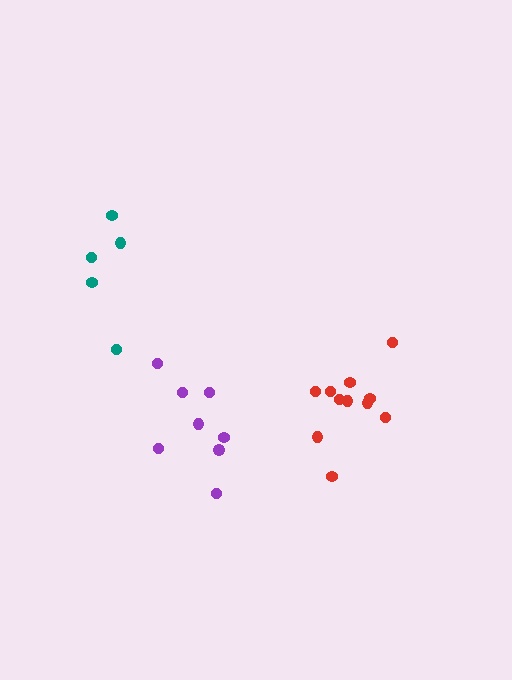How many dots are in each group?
Group 1: 8 dots, Group 2: 5 dots, Group 3: 11 dots (24 total).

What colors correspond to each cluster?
The clusters are colored: purple, teal, red.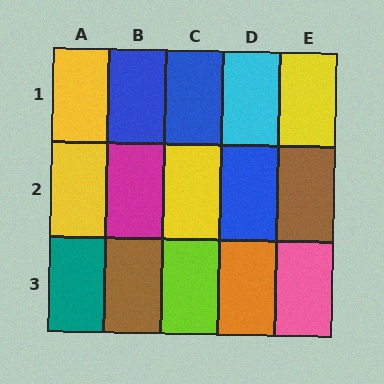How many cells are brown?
2 cells are brown.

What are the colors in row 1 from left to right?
Yellow, blue, blue, cyan, yellow.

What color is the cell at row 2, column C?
Yellow.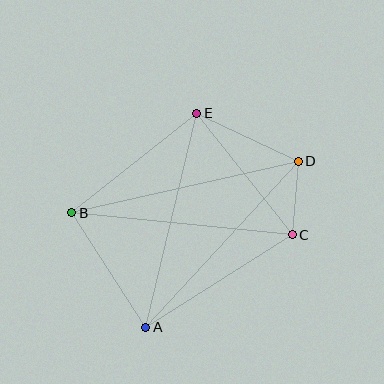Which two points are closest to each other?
Points C and D are closest to each other.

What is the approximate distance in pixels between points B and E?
The distance between B and E is approximately 160 pixels.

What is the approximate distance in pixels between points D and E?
The distance between D and E is approximately 112 pixels.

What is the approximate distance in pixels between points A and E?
The distance between A and E is approximately 220 pixels.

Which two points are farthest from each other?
Points B and D are farthest from each other.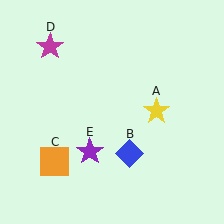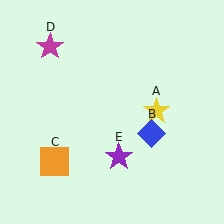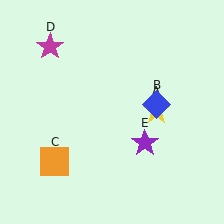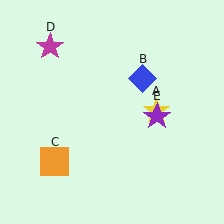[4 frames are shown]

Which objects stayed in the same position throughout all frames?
Yellow star (object A) and orange square (object C) and magenta star (object D) remained stationary.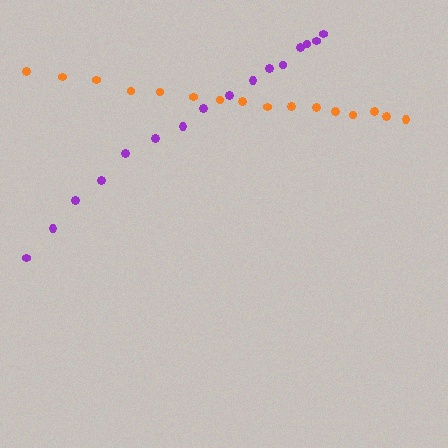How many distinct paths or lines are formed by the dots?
There are 2 distinct paths.